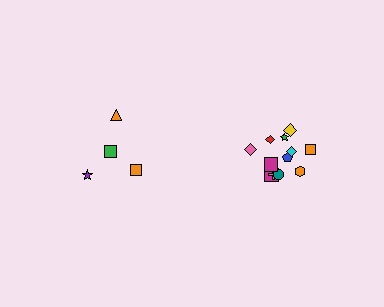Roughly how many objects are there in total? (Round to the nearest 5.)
Roughly 15 objects in total.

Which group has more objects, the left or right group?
The right group.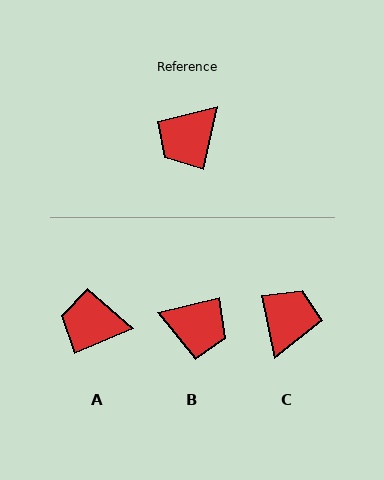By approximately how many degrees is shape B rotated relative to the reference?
Approximately 115 degrees counter-clockwise.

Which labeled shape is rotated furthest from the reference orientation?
C, about 157 degrees away.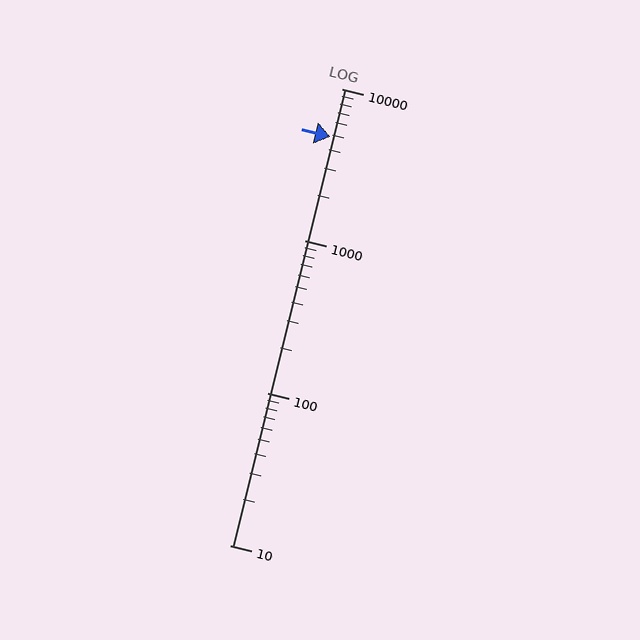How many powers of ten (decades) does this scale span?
The scale spans 3 decades, from 10 to 10000.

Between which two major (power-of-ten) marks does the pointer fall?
The pointer is between 1000 and 10000.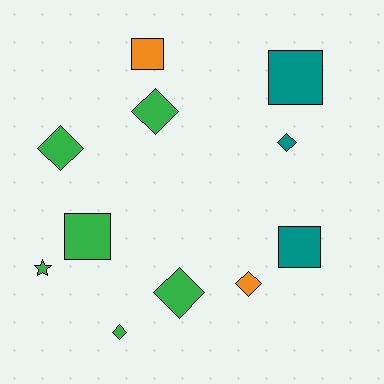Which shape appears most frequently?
Diamond, with 6 objects.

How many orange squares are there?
There is 1 orange square.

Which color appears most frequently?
Green, with 6 objects.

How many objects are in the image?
There are 11 objects.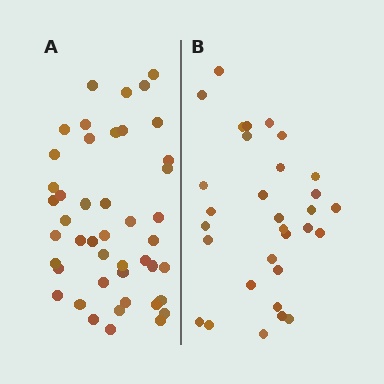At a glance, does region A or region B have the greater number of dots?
Region A (the left region) has more dots.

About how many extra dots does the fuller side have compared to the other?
Region A has approximately 15 more dots than region B.